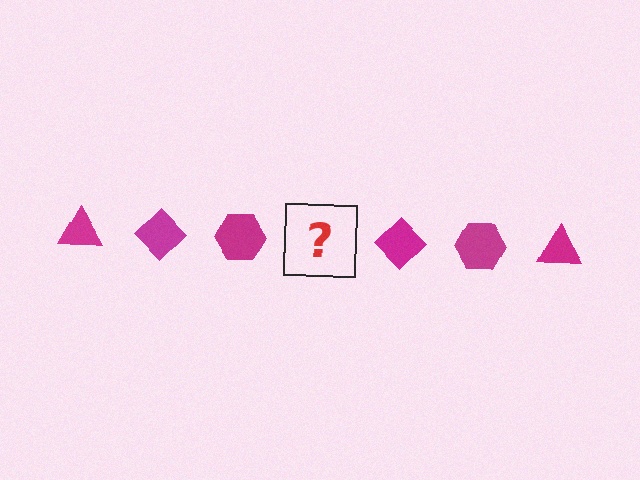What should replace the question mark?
The question mark should be replaced with a magenta triangle.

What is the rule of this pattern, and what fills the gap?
The rule is that the pattern cycles through triangle, diamond, hexagon shapes in magenta. The gap should be filled with a magenta triangle.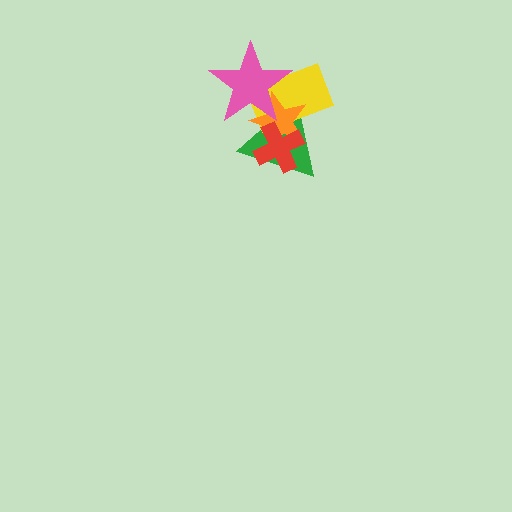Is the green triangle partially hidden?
Yes, it is partially covered by another shape.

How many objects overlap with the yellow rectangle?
4 objects overlap with the yellow rectangle.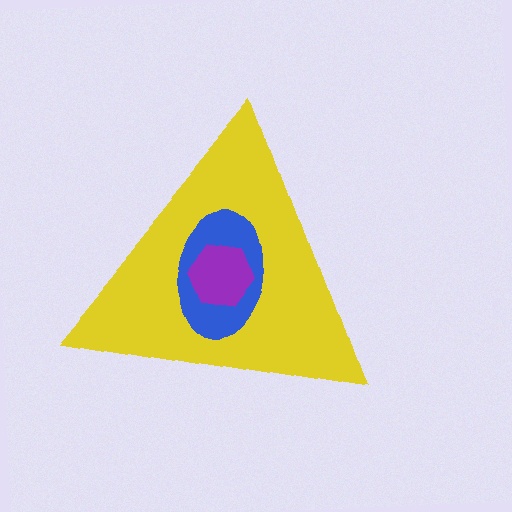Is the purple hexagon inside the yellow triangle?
Yes.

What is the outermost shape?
The yellow triangle.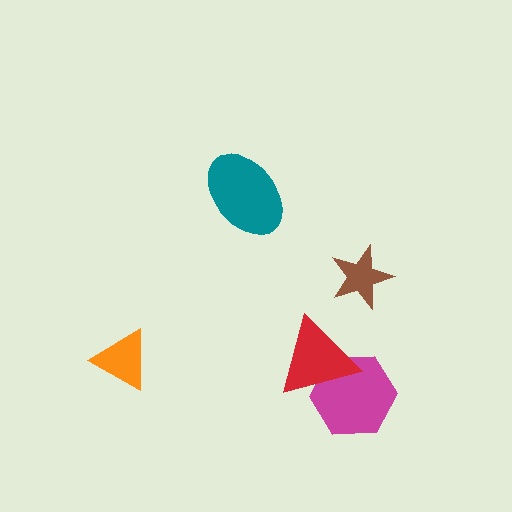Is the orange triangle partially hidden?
No, no other shape covers it.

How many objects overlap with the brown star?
0 objects overlap with the brown star.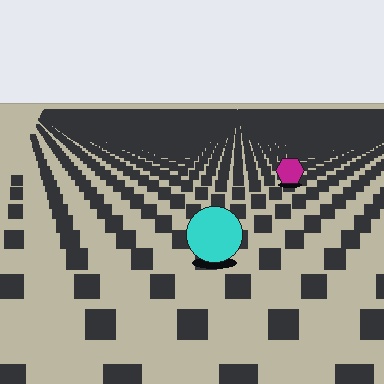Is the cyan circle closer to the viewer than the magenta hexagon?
Yes. The cyan circle is closer — you can tell from the texture gradient: the ground texture is coarser near it.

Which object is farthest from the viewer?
The magenta hexagon is farthest from the viewer. It appears smaller and the ground texture around it is denser.